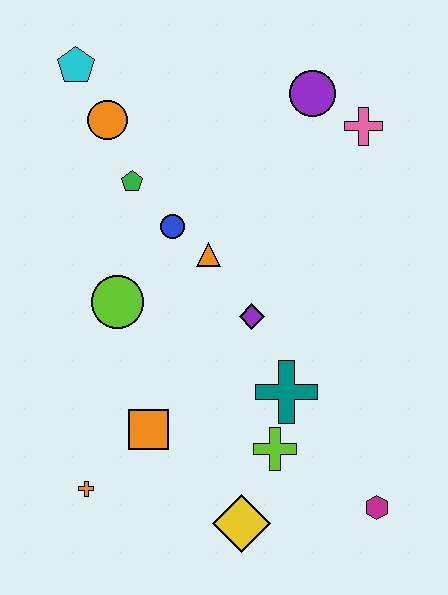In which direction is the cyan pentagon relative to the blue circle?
The cyan pentagon is above the blue circle.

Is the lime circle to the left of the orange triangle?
Yes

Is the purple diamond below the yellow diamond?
No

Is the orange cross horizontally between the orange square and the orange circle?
No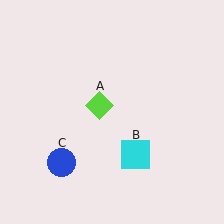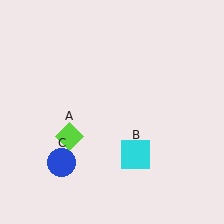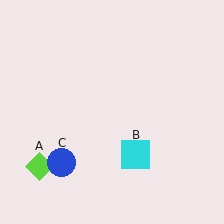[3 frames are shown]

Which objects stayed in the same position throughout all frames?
Cyan square (object B) and blue circle (object C) remained stationary.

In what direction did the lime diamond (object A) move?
The lime diamond (object A) moved down and to the left.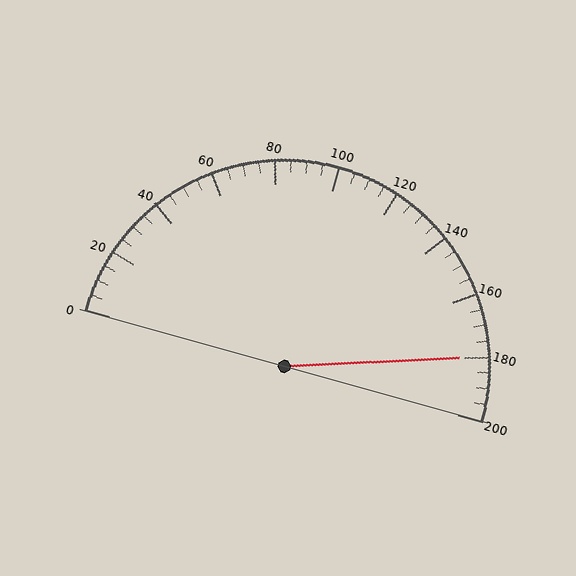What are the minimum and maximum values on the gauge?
The gauge ranges from 0 to 200.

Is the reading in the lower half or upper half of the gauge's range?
The reading is in the upper half of the range (0 to 200).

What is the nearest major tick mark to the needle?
The nearest major tick mark is 180.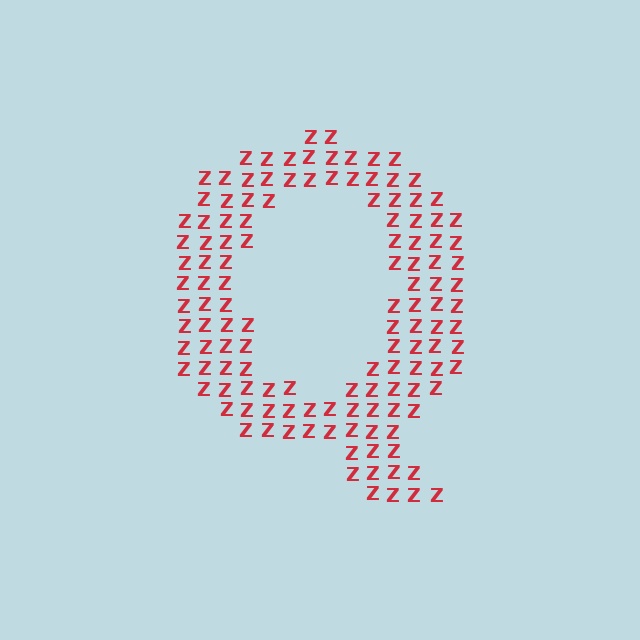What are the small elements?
The small elements are letter Z's.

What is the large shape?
The large shape is the letter Q.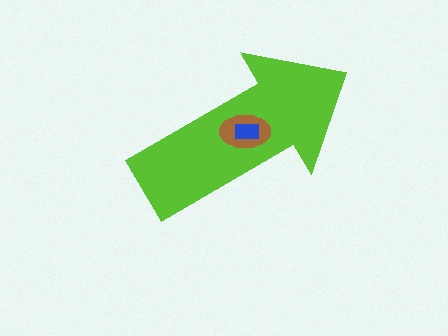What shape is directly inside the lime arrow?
The brown ellipse.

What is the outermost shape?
The lime arrow.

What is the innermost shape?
The blue rectangle.